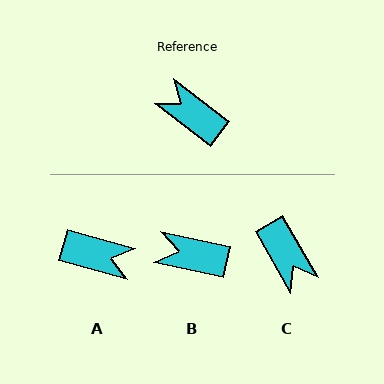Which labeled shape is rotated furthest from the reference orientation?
A, about 158 degrees away.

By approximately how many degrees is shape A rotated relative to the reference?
Approximately 158 degrees clockwise.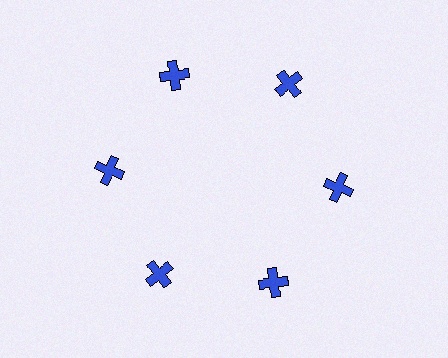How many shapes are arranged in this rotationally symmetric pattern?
There are 6 shapes, arranged in 6 groups of 1.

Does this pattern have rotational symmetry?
Yes, this pattern has 6-fold rotational symmetry. It looks the same after rotating 60 degrees around the center.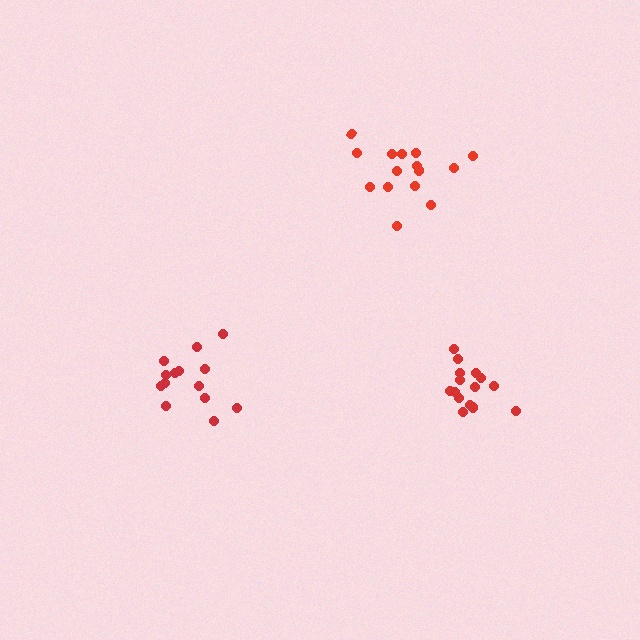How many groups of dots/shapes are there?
There are 3 groups.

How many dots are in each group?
Group 1: 15 dots, Group 2: 15 dots, Group 3: 14 dots (44 total).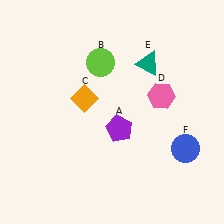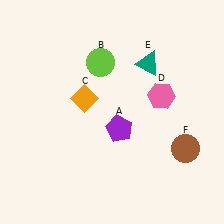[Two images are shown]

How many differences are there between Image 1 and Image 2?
There is 1 difference between the two images.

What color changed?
The circle (F) changed from blue in Image 1 to brown in Image 2.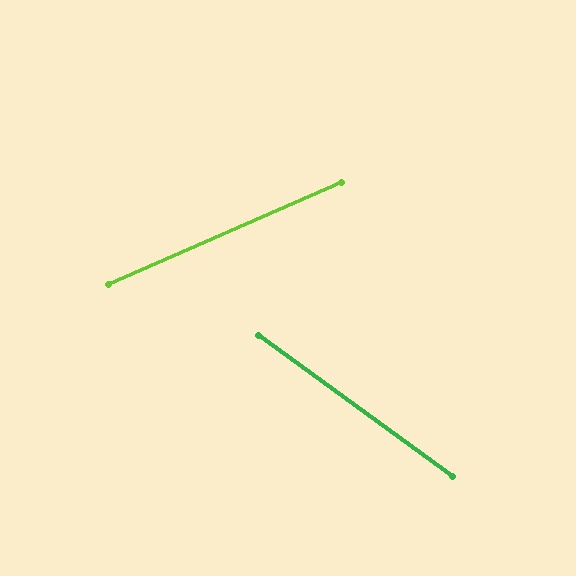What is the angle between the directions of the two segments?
Approximately 60 degrees.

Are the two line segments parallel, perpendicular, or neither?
Neither parallel nor perpendicular — they differ by about 60°.